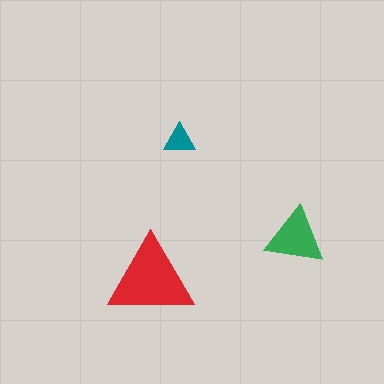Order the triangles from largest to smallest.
the red one, the green one, the teal one.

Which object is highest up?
The teal triangle is topmost.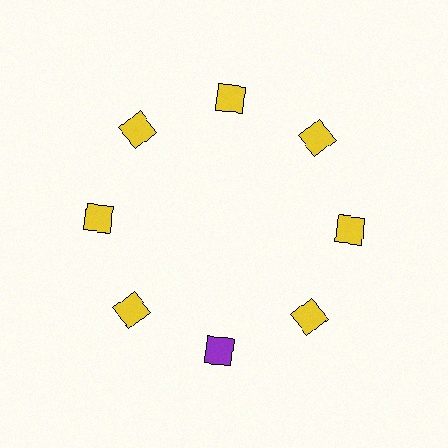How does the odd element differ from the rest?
It has a different color: purple instead of yellow.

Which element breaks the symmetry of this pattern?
The purple diamond at roughly the 6 o'clock position breaks the symmetry. All other shapes are yellow diamonds.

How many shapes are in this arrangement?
There are 8 shapes arranged in a ring pattern.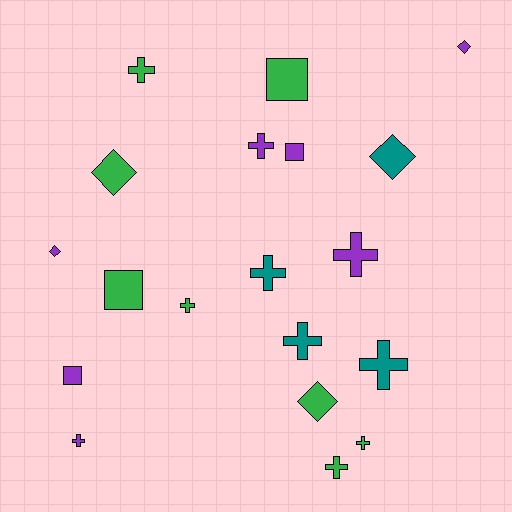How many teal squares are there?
There are no teal squares.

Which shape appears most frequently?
Cross, with 10 objects.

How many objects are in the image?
There are 19 objects.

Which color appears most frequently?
Green, with 8 objects.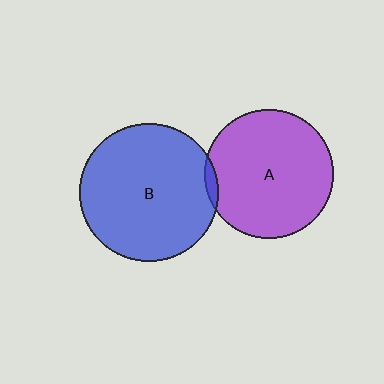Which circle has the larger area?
Circle B (blue).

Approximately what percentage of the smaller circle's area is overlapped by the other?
Approximately 5%.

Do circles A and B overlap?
Yes.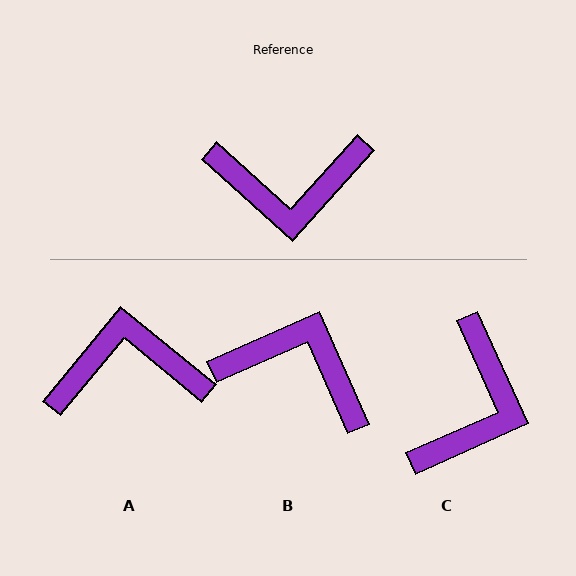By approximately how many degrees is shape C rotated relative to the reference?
Approximately 66 degrees counter-clockwise.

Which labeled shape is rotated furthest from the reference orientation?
A, about 177 degrees away.